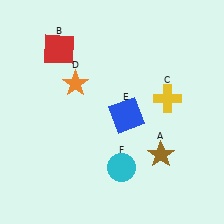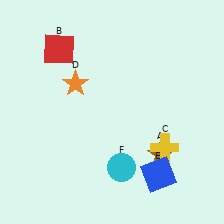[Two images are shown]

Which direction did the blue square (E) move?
The blue square (E) moved down.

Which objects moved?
The objects that moved are: the yellow cross (C), the blue square (E).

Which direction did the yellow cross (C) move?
The yellow cross (C) moved down.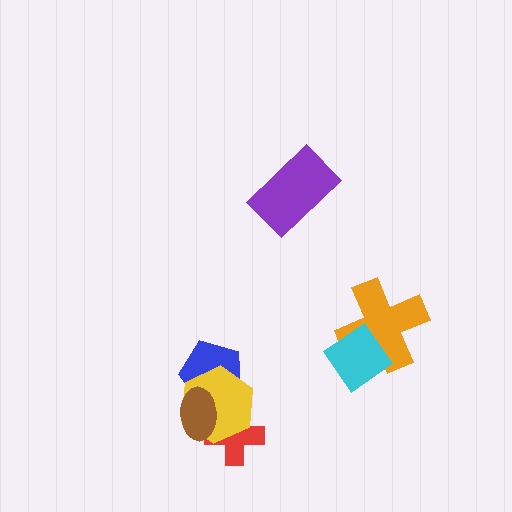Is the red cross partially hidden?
Yes, it is partially covered by another shape.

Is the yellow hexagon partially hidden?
Yes, it is partially covered by another shape.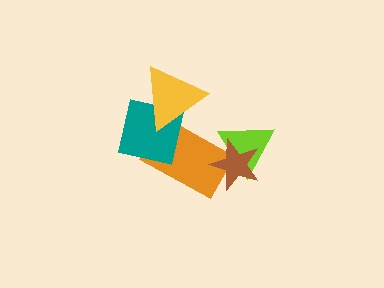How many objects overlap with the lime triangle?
2 objects overlap with the lime triangle.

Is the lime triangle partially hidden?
Yes, it is partially covered by another shape.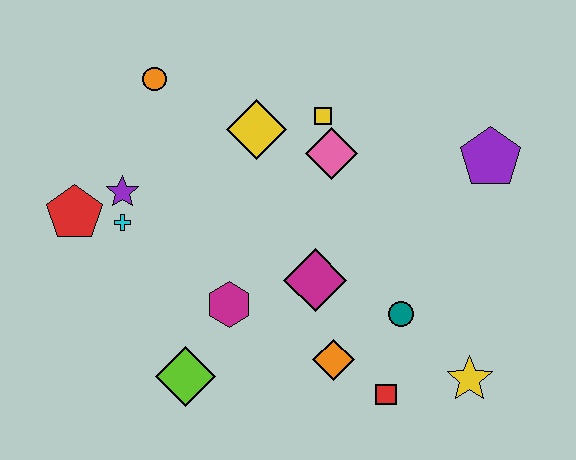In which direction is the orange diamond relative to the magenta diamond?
The orange diamond is below the magenta diamond.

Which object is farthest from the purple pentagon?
The red pentagon is farthest from the purple pentagon.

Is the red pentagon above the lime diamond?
Yes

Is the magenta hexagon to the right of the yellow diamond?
No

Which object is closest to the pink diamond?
The yellow square is closest to the pink diamond.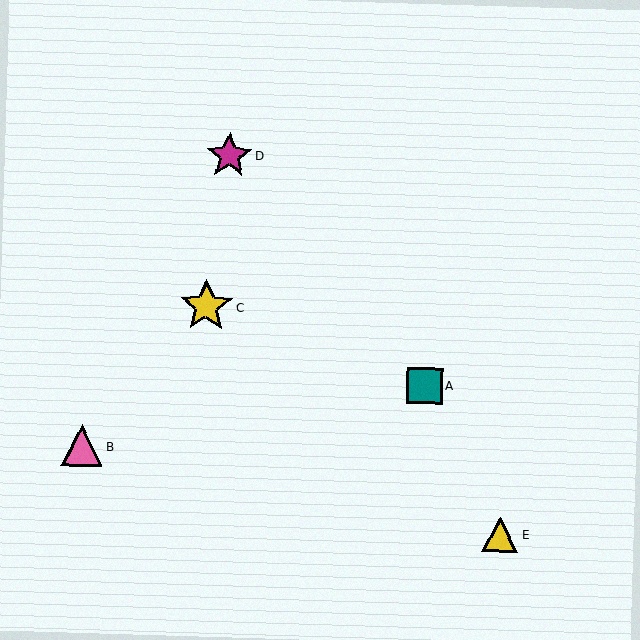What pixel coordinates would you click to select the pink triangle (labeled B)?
Click at (82, 446) to select the pink triangle B.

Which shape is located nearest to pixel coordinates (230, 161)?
The magenta star (labeled D) at (229, 156) is nearest to that location.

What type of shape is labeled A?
Shape A is a teal square.